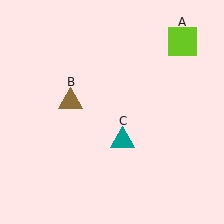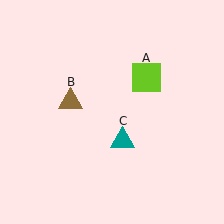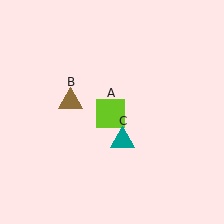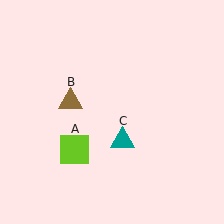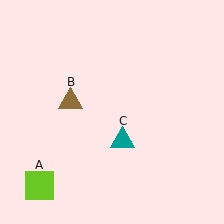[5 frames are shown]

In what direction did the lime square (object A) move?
The lime square (object A) moved down and to the left.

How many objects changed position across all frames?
1 object changed position: lime square (object A).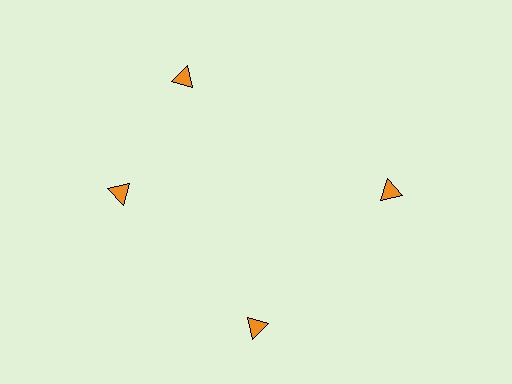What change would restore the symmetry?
The symmetry would be restored by rotating it back into even spacing with its neighbors so that all 4 triangles sit at equal angles and equal distance from the center.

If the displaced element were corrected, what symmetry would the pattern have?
It would have 4-fold rotational symmetry — the pattern would map onto itself every 90 degrees.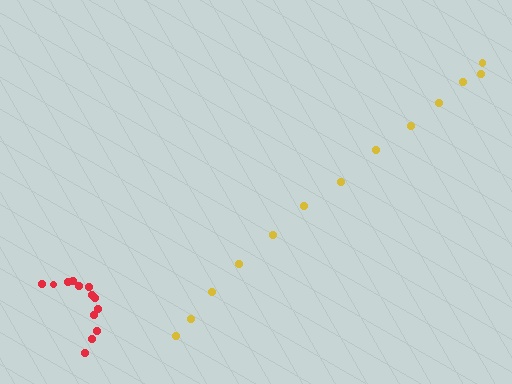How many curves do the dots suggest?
There are 2 distinct paths.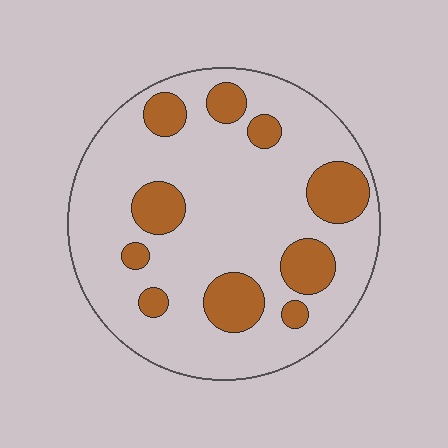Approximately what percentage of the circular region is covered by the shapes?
Approximately 20%.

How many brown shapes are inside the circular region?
10.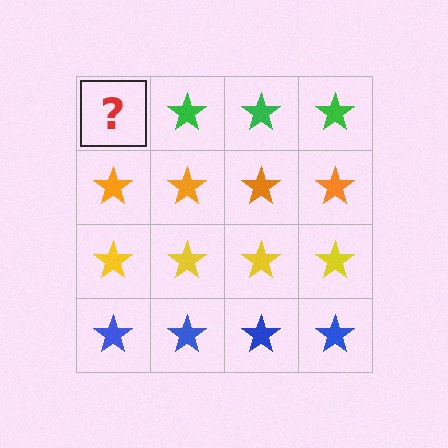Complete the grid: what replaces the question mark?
The question mark should be replaced with a green star.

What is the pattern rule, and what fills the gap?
The rule is that each row has a consistent color. The gap should be filled with a green star.